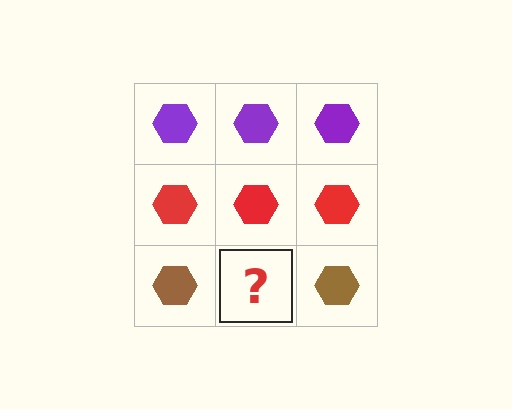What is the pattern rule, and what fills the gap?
The rule is that each row has a consistent color. The gap should be filled with a brown hexagon.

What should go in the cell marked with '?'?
The missing cell should contain a brown hexagon.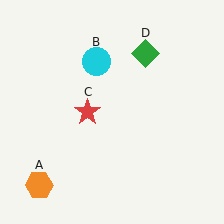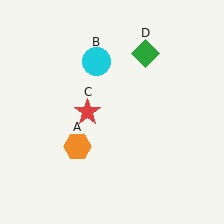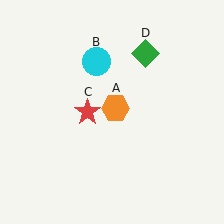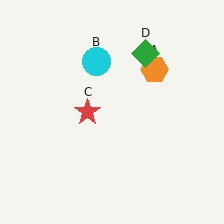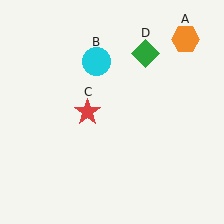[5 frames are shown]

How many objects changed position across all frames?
1 object changed position: orange hexagon (object A).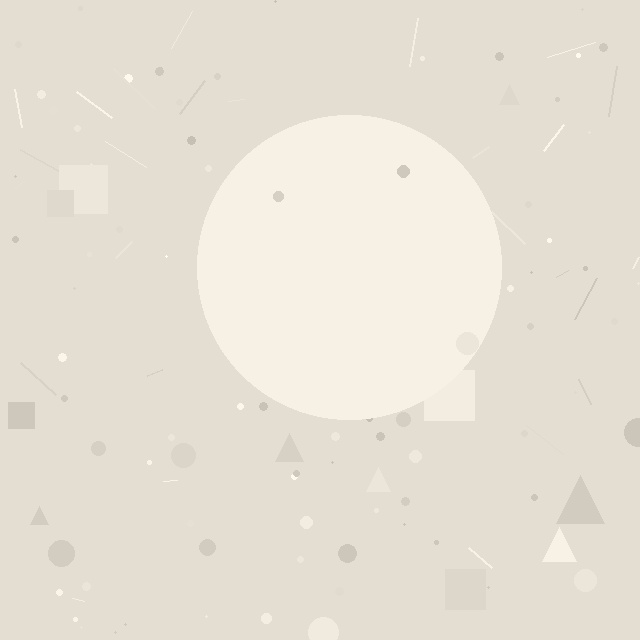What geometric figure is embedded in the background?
A circle is embedded in the background.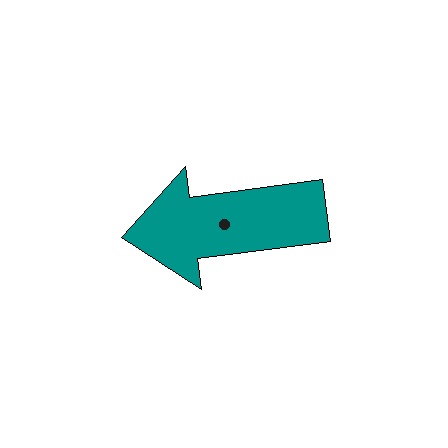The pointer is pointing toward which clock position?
Roughly 9 o'clock.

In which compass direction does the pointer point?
West.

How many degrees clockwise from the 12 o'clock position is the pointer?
Approximately 262 degrees.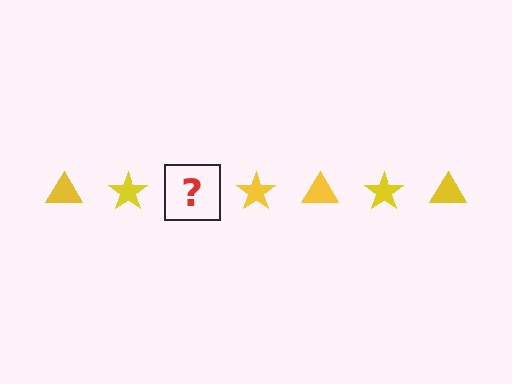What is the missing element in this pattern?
The missing element is a yellow triangle.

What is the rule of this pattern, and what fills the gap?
The rule is that the pattern cycles through triangle, star shapes in yellow. The gap should be filled with a yellow triangle.